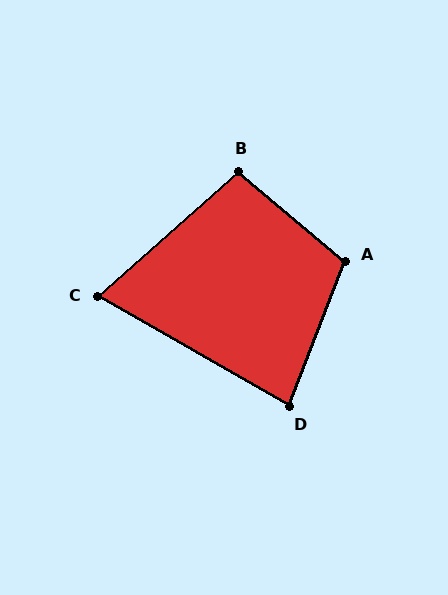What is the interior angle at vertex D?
Approximately 81 degrees (acute).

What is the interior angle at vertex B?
Approximately 99 degrees (obtuse).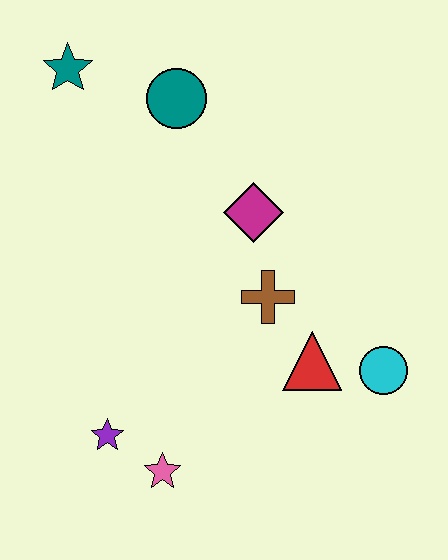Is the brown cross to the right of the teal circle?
Yes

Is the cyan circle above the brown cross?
No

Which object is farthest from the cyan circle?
The teal star is farthest from the cyan circle.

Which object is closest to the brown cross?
The red triangle is closest to the brown cross.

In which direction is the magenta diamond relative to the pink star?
The magenta diamond is above the pink star.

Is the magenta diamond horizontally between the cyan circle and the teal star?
Yes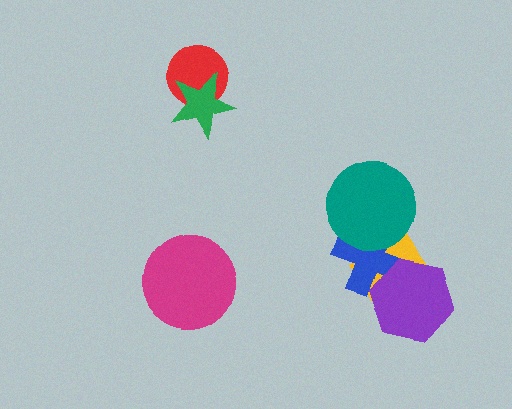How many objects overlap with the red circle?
1 object overlaps with the red circle.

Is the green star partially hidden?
No, no other shape covers it.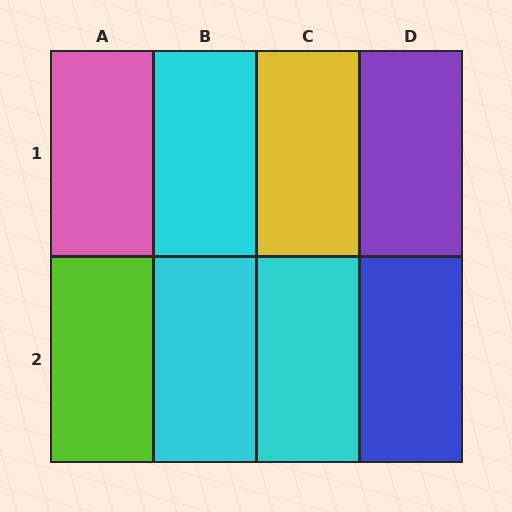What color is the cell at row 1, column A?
Pink.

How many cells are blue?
1 cell is blue.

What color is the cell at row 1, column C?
Yellow.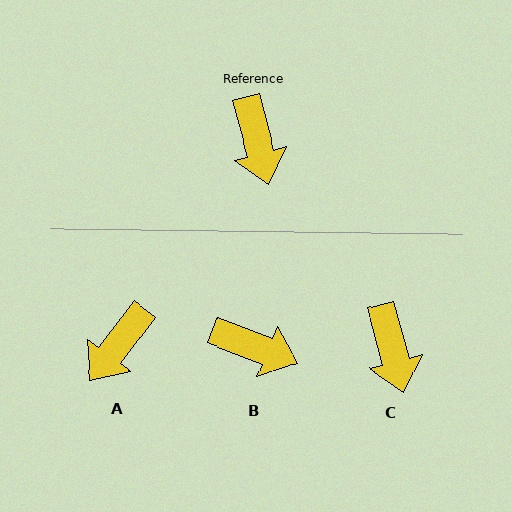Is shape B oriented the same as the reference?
No, it is off by about 54 degrees.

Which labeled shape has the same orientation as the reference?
C.